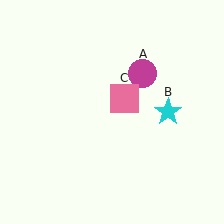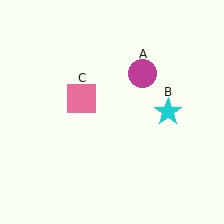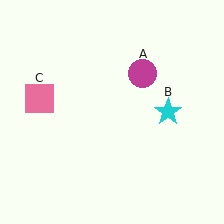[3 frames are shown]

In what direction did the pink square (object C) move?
The pink square (object C) moved left.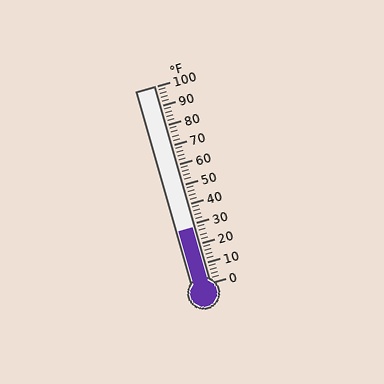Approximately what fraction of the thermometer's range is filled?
The thermometer is filled to approximately 30% of its range.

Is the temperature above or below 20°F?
The temperature is above 20°F.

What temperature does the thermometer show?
The thermometer shows approximately 28°F.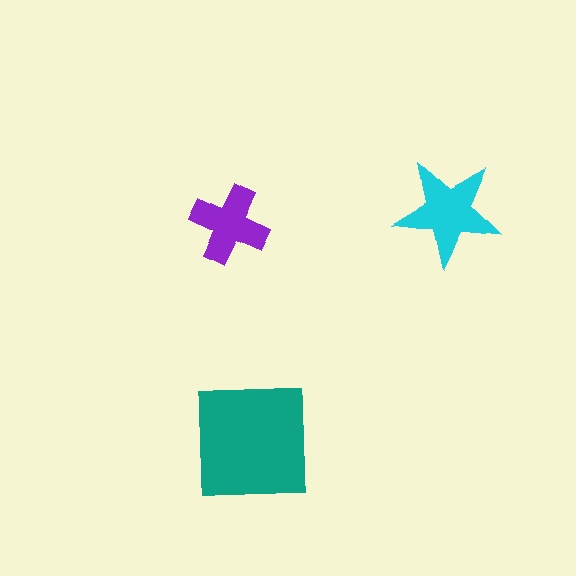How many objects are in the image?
There are 3 objects in the image.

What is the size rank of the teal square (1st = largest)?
1st.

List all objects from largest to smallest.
The teal square, the cyan star, the purple cross.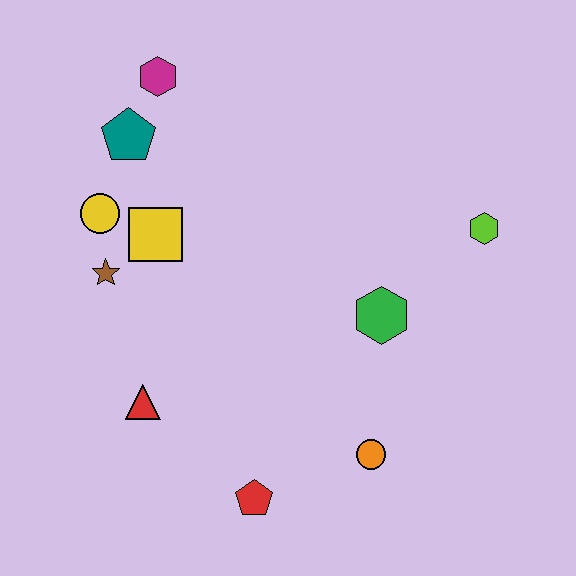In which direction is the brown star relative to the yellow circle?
The brown star is below the yellow circle.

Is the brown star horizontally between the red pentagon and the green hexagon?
No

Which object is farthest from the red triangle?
The lime hexagon is farthest from the red triangle.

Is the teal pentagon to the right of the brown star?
Yes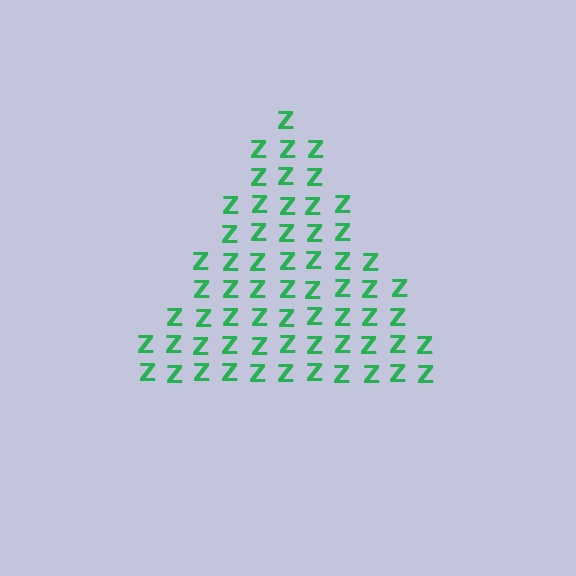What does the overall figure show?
The overall figure shows a triangle.